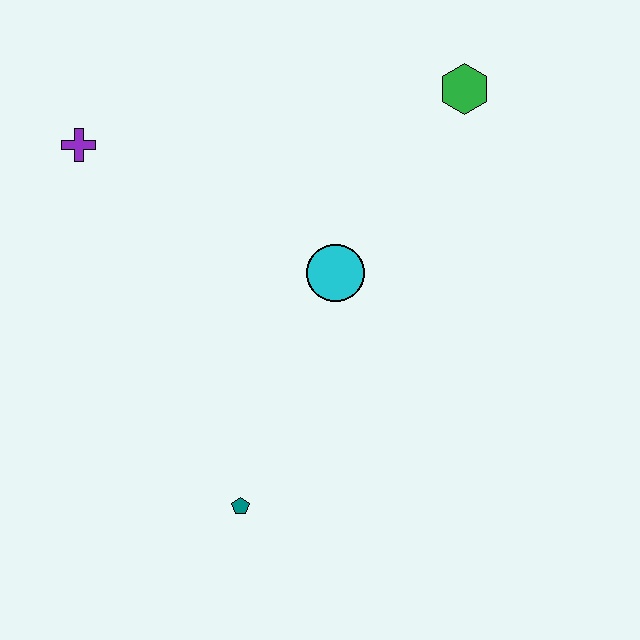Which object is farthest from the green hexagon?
The teal pentagon is farthest from the green hexagon.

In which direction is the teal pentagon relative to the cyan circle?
The teal pentagon is below the cyan circle.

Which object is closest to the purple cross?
The cyan circle is closest to the purple cross.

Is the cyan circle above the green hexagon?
No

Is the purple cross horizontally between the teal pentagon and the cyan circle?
No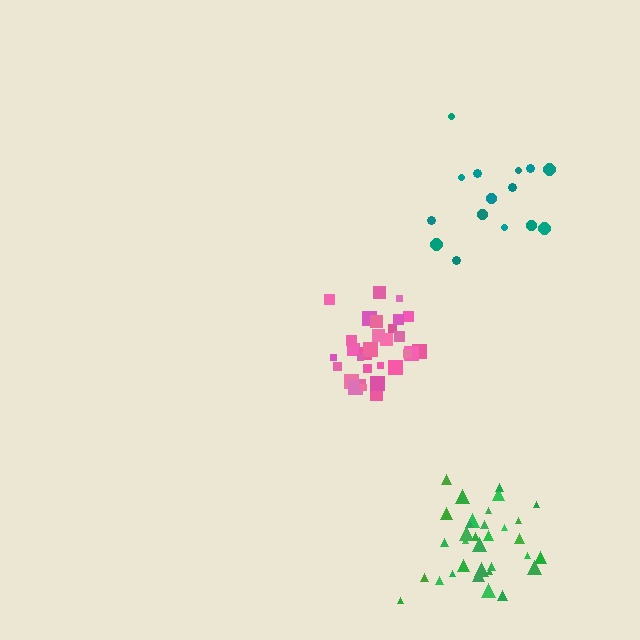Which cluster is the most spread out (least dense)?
Teal.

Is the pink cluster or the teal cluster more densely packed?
Pink.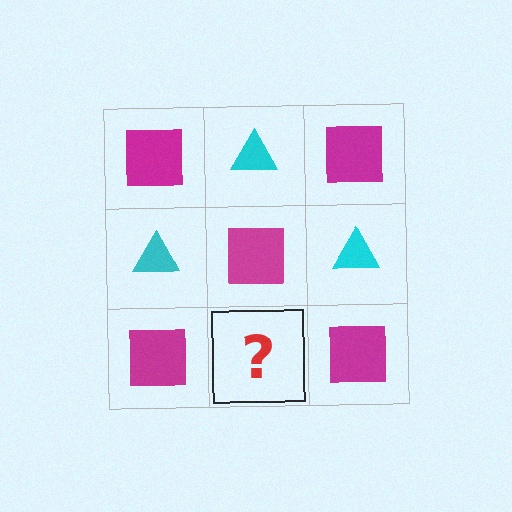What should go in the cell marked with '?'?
The missing cell should contain a cyan triangle.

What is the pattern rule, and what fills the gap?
The rule is that it alternates magenta square and cyan triangle in a checkerboard pattern. The gap should be filled with a cyan triangle.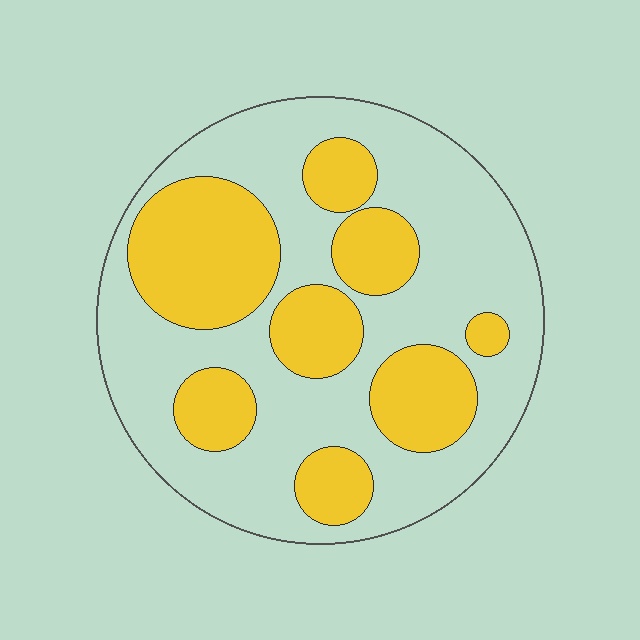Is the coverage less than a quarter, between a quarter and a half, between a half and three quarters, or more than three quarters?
Between a quarter and a half.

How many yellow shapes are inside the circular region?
8.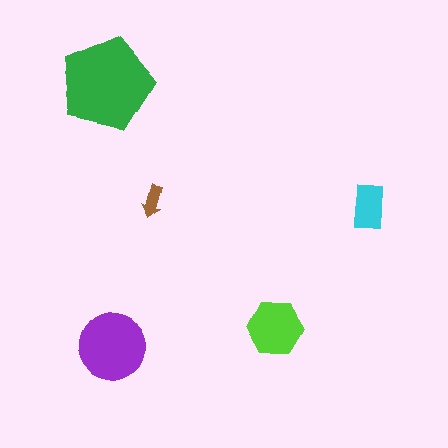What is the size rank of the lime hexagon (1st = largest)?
3rd.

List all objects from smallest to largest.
The brown arrow, the cyan rectangle, the lime hexagon, the purple circle, the green pentagon.